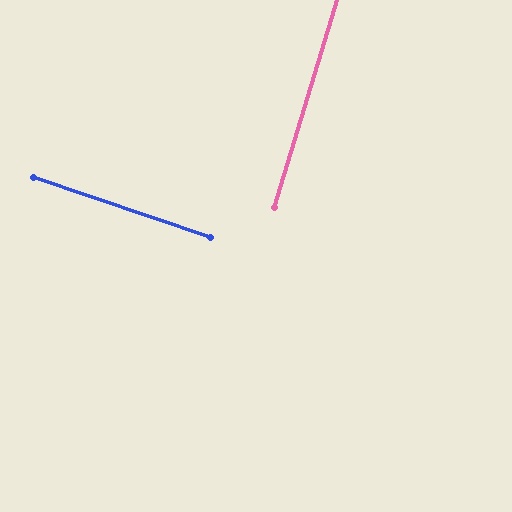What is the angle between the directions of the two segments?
Approximately 88 degrees.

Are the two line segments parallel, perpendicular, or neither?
Perpendicular — they meet at approximately 88°.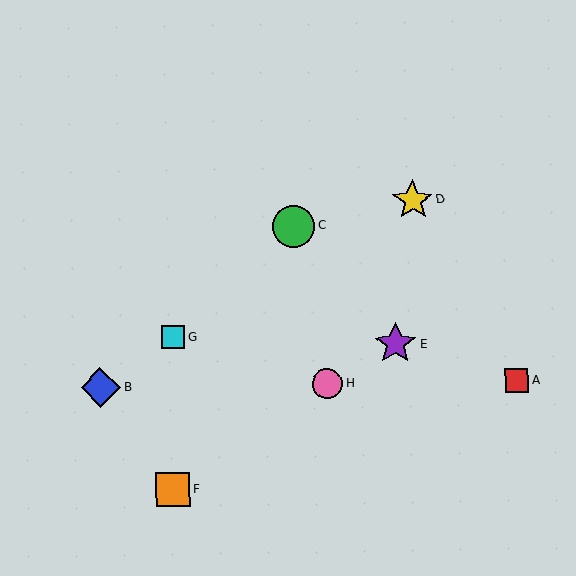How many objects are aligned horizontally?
3 objects (A, B, H) are aligned horizontally.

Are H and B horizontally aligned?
Yes, both are at y≈384.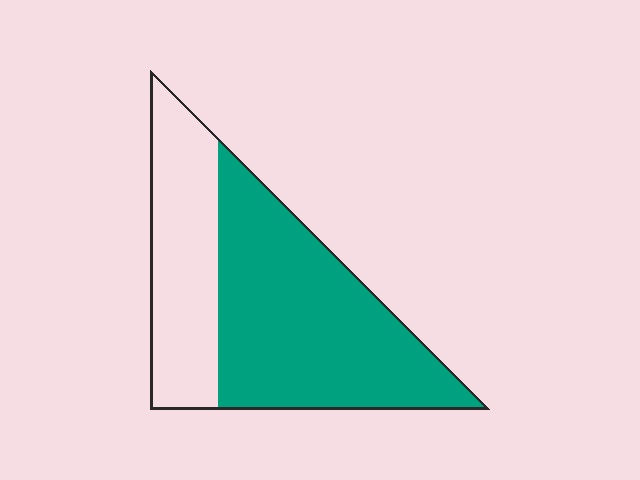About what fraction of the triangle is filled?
About five eighths (5/8).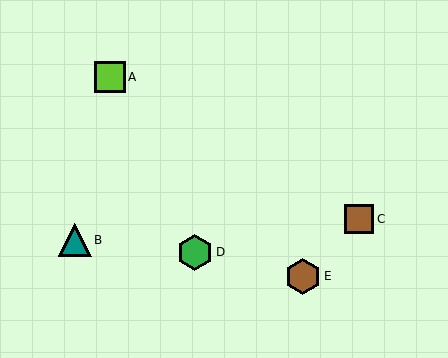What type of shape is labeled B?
Shape B is a teal triangle.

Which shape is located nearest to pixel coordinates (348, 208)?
The brown square (labeled C) at (359, 219) is nearest to that location.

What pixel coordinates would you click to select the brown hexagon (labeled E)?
Click at (303, 276) to select the brown hexagon E.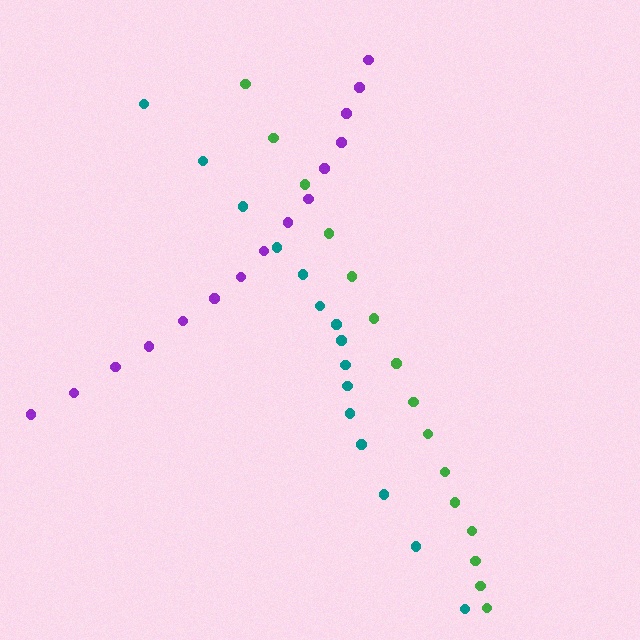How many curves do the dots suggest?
There are 3 distinct paths.